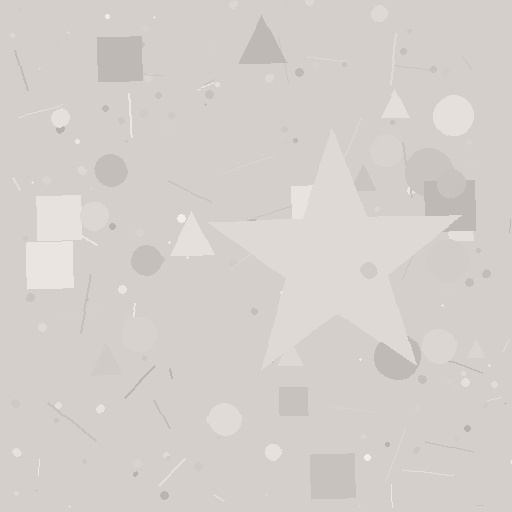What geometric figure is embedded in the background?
A star is embedded in the background.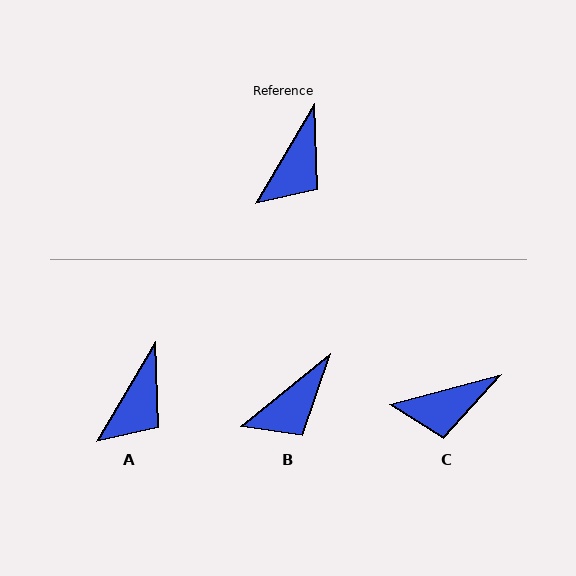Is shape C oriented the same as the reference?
No, it is off by about 44 degrees.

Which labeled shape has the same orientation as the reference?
A.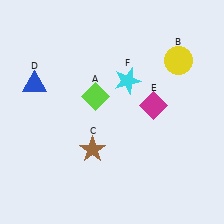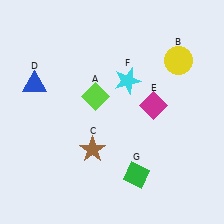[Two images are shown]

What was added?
A green diamond (G) was added in Image 2.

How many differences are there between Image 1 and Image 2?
There is 1 difference between the two images.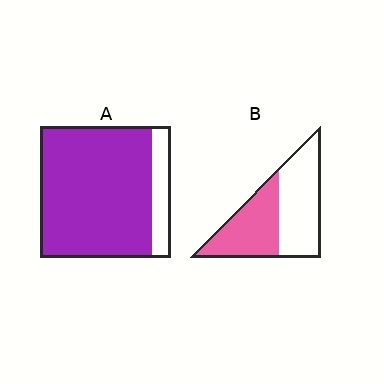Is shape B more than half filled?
Roughly half.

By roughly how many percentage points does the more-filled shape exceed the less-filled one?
By roughly 40 percentage points (A over B).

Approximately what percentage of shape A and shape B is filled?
A is approximately 85% and B is approximately 45%.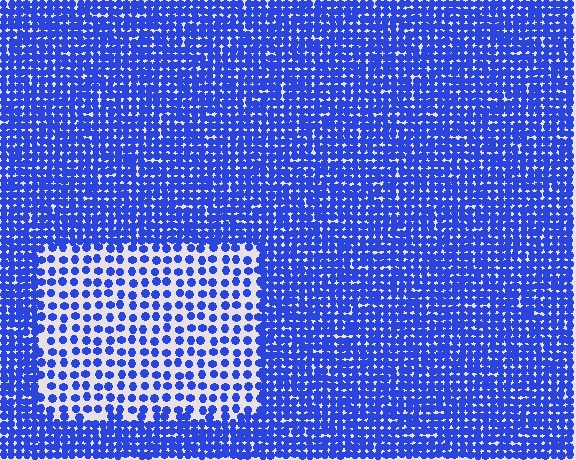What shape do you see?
I see a rectangle.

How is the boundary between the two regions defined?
The boundary is defined by a change in element density (approximately 2.3x ratio). All elements are the same color, size, and shape.